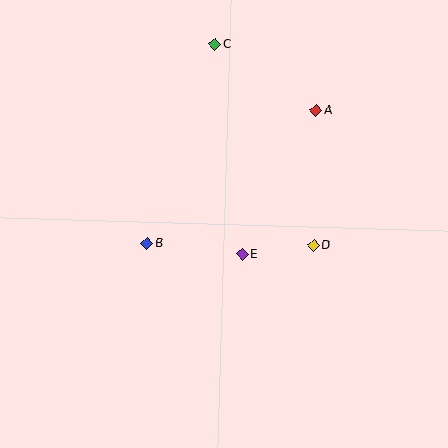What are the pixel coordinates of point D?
Point D is at (314, 245).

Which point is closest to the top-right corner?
Point A is closest to the top-right corner.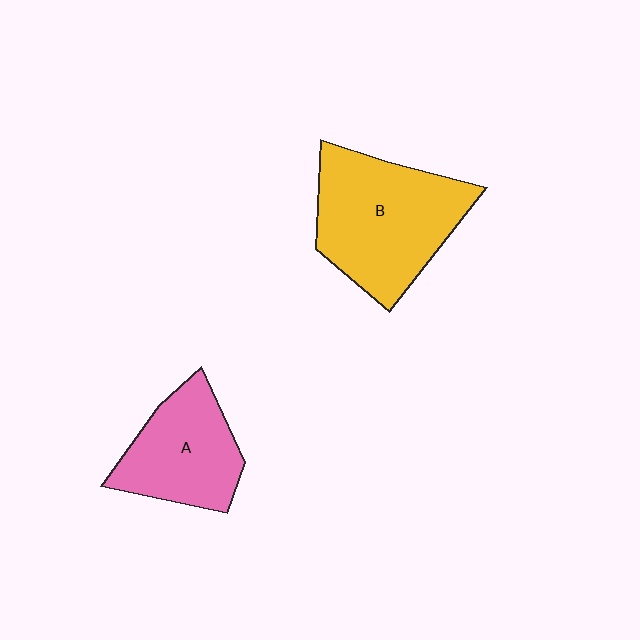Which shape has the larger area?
Shape B (yellow).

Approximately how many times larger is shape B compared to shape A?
Approximately 1.4 times.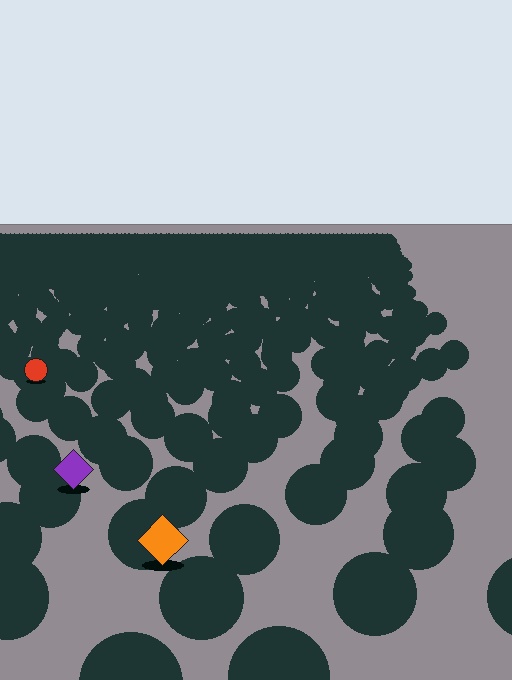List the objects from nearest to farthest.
From nearest to farthest: the orange diamond, the purple diamond, the red circle.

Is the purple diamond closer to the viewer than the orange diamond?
No. The orange diamond is closer — you can tell from the texture gradient: the ground texture is coarser near it.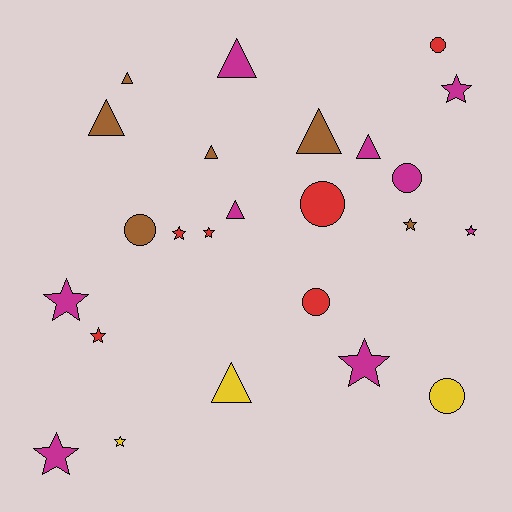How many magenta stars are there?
There are 5 magenta stars.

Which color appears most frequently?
Magenta, with 9 objects.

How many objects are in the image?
There are 24 objects.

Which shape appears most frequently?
Star, with 10 objects.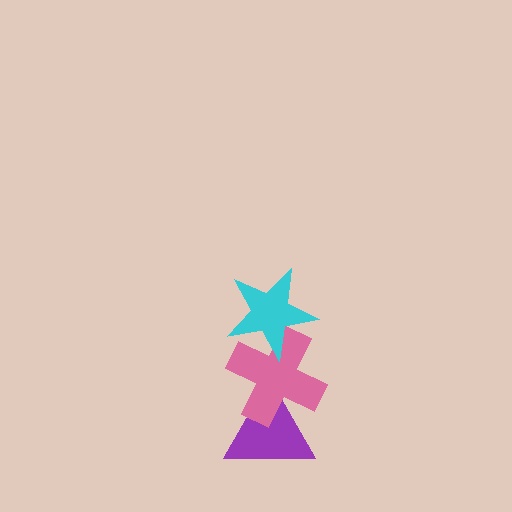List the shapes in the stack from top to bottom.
From top to bottom: the cyan star, the pink cross, the purple triangle.